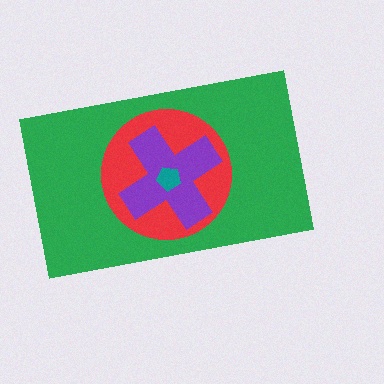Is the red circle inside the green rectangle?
Yes.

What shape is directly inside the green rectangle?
The red circle.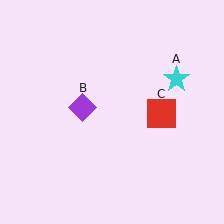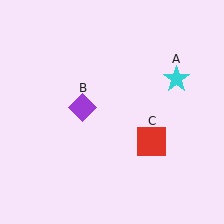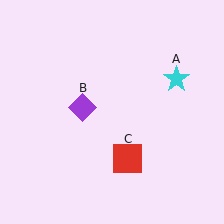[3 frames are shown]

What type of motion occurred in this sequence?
The red square (object C) rotated clockwise around the center of the scene.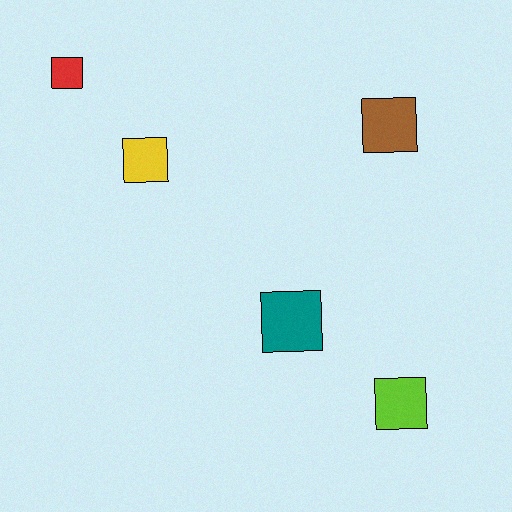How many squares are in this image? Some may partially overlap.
There are 5 squares.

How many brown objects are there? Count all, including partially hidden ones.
There is 1 brown object.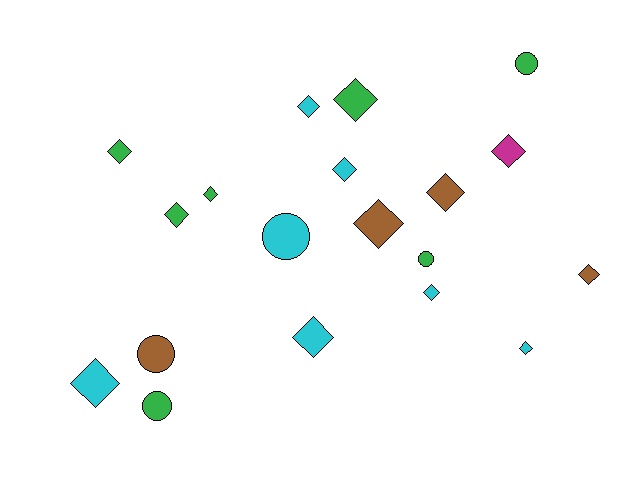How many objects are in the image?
There are 19 objects.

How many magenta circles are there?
There are no magenta circles.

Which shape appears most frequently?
Diamond, with 14 objects.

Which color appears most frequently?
Green, with 7 objects.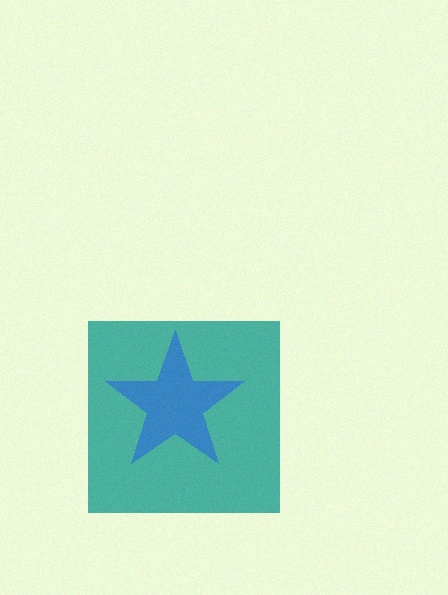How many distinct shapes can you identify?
There are 2 distinct shapes: a teal square, a blue star.